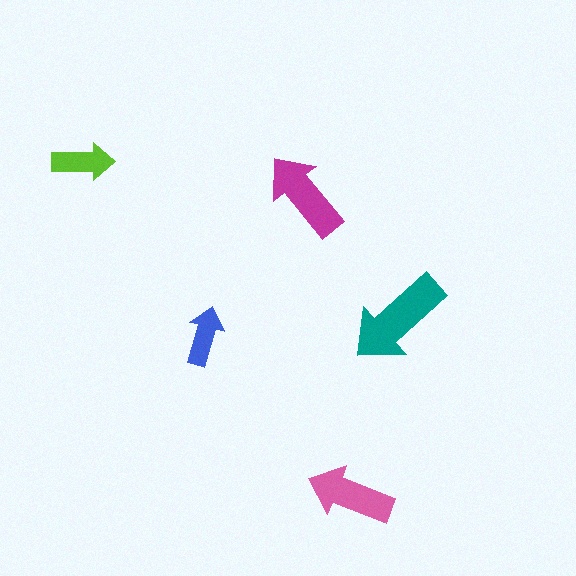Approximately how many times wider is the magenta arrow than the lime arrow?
About 1.5 times wider.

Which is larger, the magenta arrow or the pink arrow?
The magenta one.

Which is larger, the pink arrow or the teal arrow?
The teal one.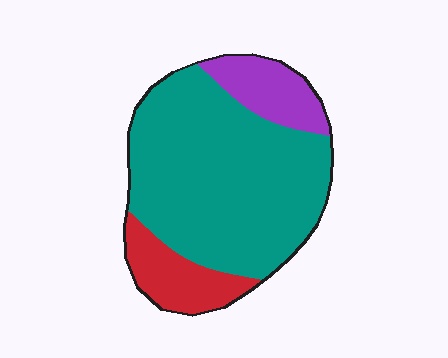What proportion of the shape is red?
Red covers 15% of the shape.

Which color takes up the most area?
Teal, at roughly 70%.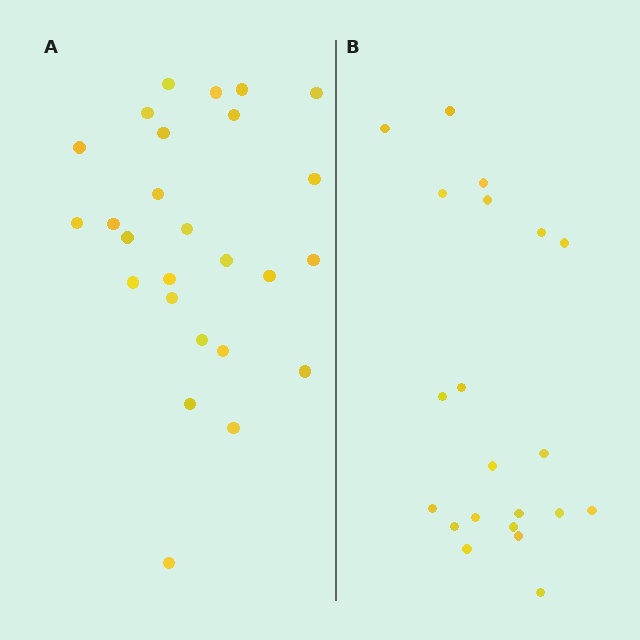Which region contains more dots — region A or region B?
Region A (the left region) has more dots.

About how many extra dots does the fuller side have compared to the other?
Region A has about 5 more dots than region B.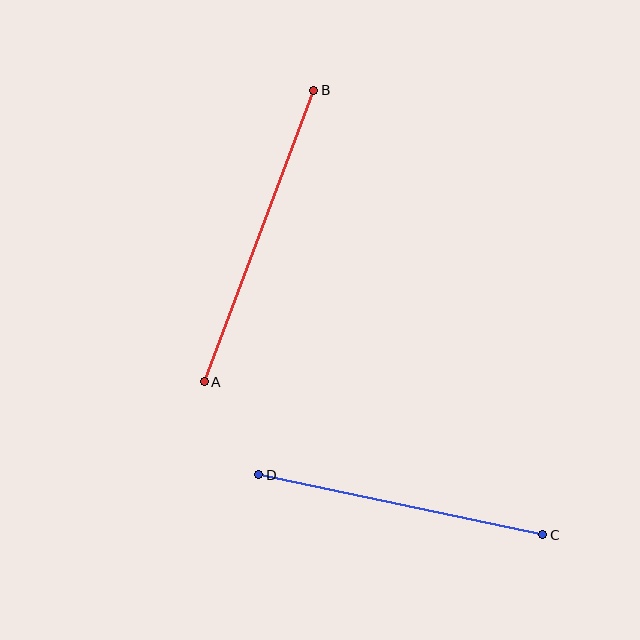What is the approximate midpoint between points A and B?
The midpoint is at approximately (259, 236) pixels.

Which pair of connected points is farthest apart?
Points A and B are farthest apart.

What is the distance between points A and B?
The distance is approximately 311 pixels.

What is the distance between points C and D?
The distance is approximately 290 pixels.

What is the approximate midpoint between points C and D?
The midpoint is at approximately (401, 505) pixels.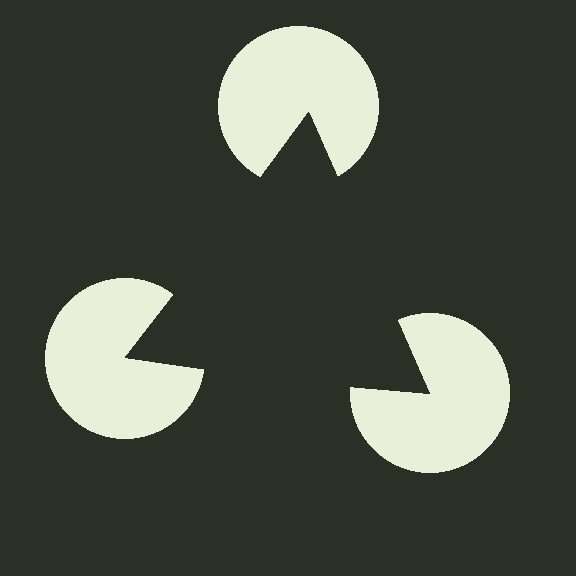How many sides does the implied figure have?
3 sides.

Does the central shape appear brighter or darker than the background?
It typically appears slightly darker than the background, even though no actual brightness change is drawn.